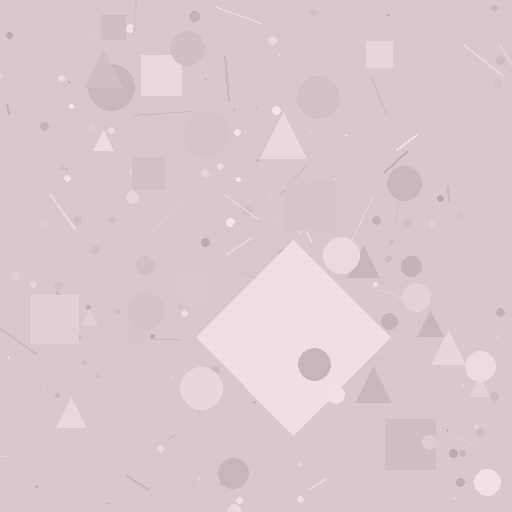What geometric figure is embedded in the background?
A diamond is embedded in the background.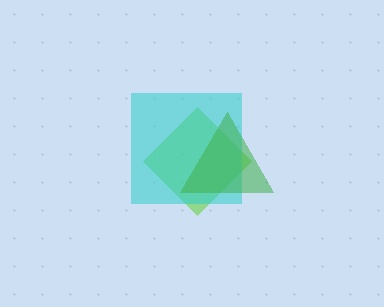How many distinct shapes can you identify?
There are 3 distinct shapes: a lime diamond, a cyan square, a green triangle.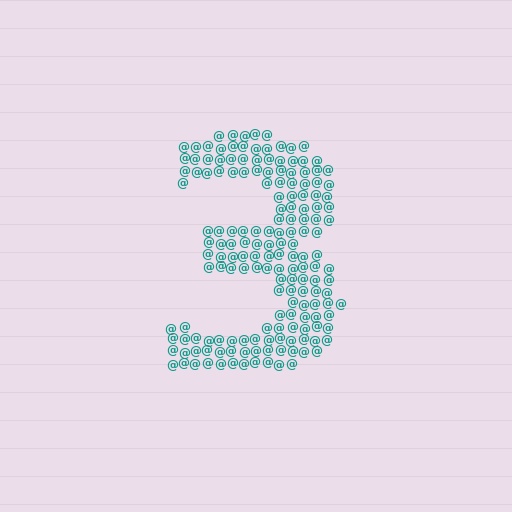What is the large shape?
The large shape is the digit 3.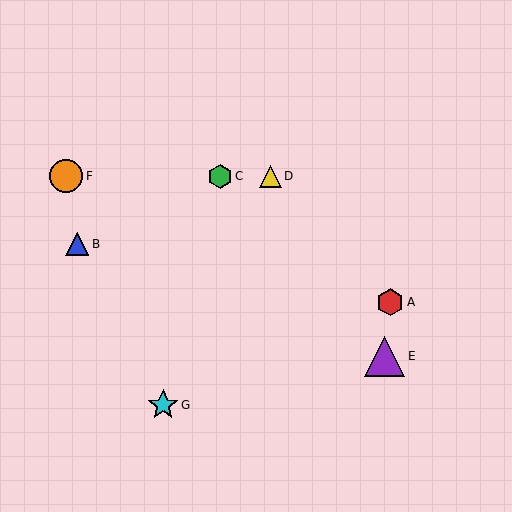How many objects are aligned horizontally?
3 objects (C, D, F) are aligned horizontally.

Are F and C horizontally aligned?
Yes, both are at y≈176.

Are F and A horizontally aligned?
No, F is at y≈176 and A is at y≈302.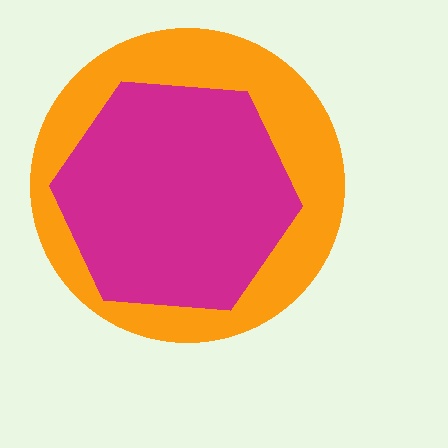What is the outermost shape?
The orange circle.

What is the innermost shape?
The magenta hexagon.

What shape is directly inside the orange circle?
The magenta hexagon.